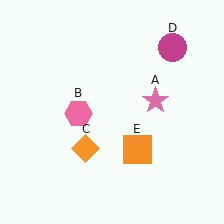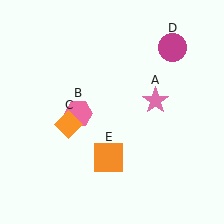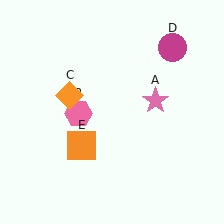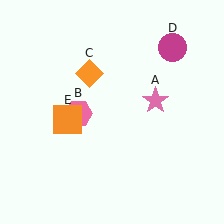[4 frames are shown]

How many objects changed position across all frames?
2 objects changed position: orange diamond (object C), orange square (object E).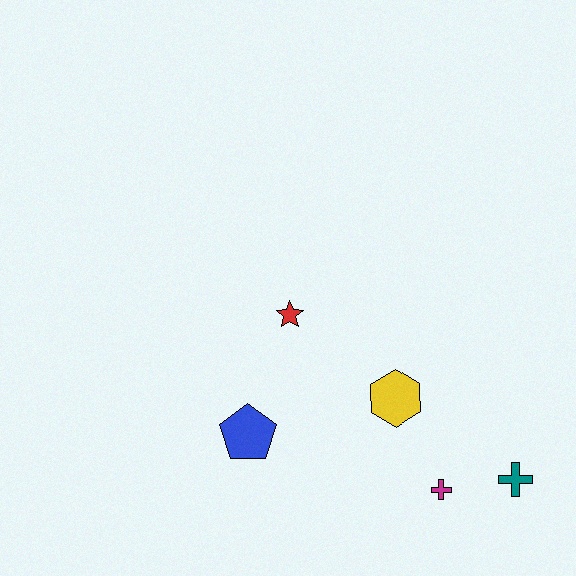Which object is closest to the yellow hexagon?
The magenta cross is closest to the yellow hexagon.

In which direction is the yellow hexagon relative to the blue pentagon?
The yellow hexagon is to the right of the blue pentagon.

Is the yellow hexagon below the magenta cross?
No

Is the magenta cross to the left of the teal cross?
Yes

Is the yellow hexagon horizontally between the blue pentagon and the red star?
No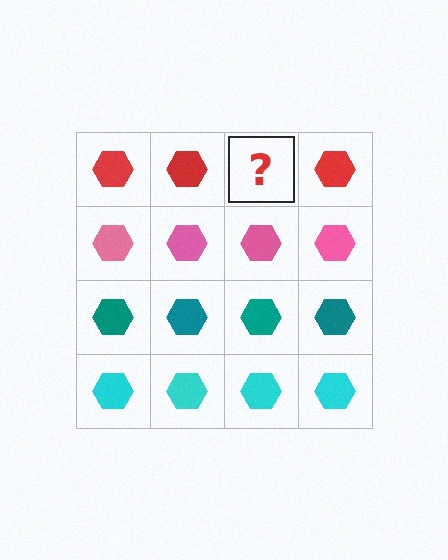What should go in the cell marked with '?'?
The missing cell should contain a red hexagon.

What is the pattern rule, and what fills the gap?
The rule is that each row has a consistent color. The gap should be filled with a red hexagon.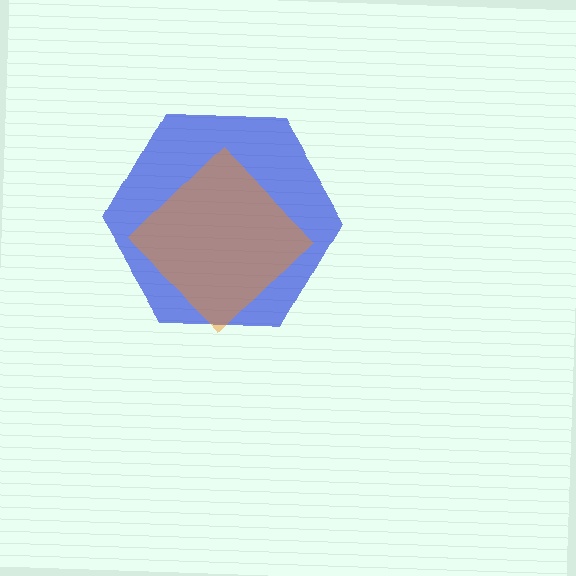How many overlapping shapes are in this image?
There are 2 overlapping shapes in the image.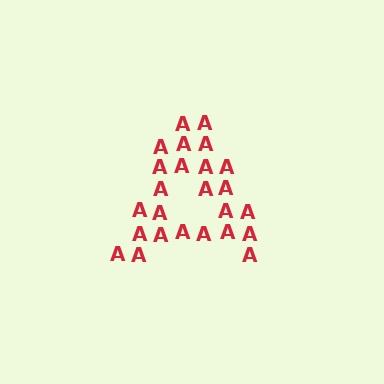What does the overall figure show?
The overall figure shows the letter A.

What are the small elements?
The small elements are letter A's.